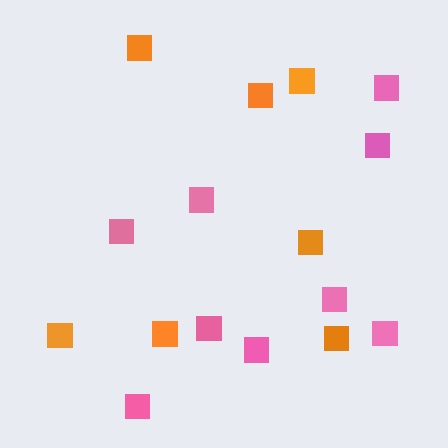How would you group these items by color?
There are 2 groups: one group of orange squares (7) and one group of pink squares (9).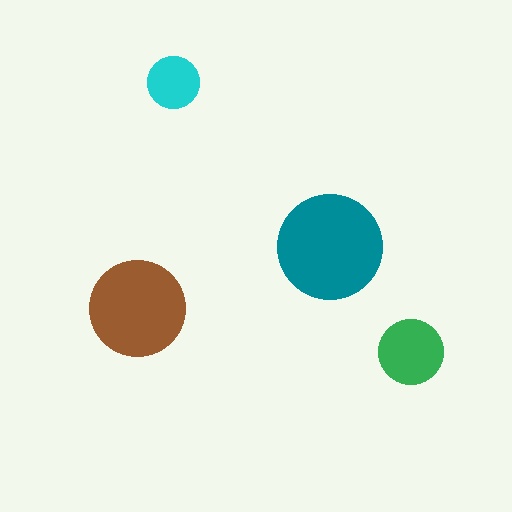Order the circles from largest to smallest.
the teal one, the brown one, the green one, the cyan one.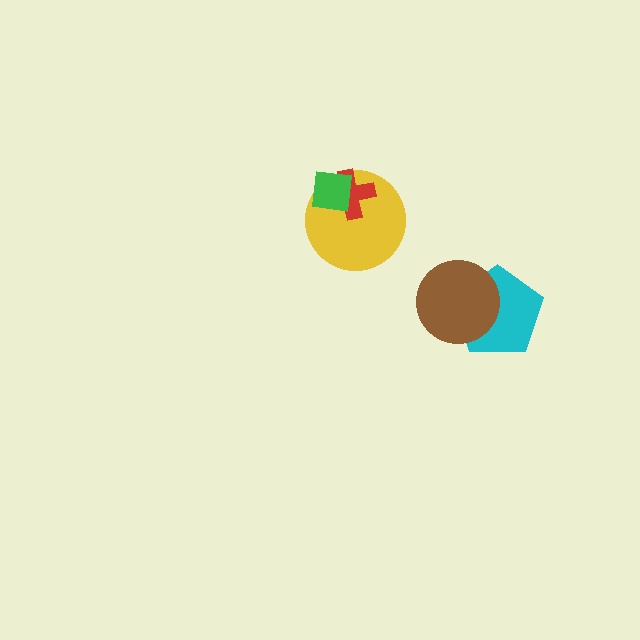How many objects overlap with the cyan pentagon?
1 object overlaps with the cyan pentagon.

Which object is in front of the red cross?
The green square is in front of the red cross.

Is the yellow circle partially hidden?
Yes, it is partially covered by another shape.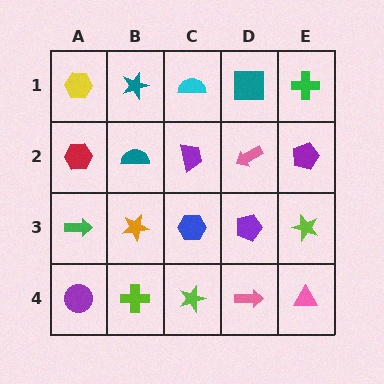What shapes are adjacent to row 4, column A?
A green arrow (row 3, column A), a lime cross (row 4, column B).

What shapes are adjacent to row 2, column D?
A teal square (row 1, column D), a purple pentagon (row 3, column D), a purple trapezoid (row 2, column C), a purple pentagon (row 2, column E).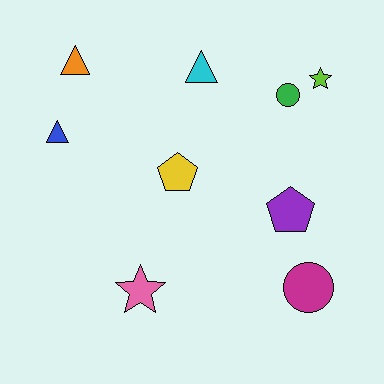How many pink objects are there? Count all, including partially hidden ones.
There is 1 pink object.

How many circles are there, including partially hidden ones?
There are 2 circles.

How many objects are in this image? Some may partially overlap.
There are 9 objects.